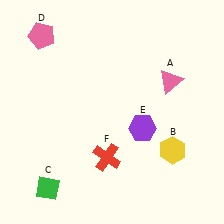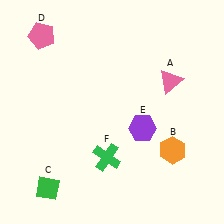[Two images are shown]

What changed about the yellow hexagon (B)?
In Image 1, B is yellow. In Image 2, it changed to orange.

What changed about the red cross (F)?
In Image 1, F is red. In Image 2, it changed to green.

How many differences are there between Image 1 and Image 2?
There are 2 differences between the two images.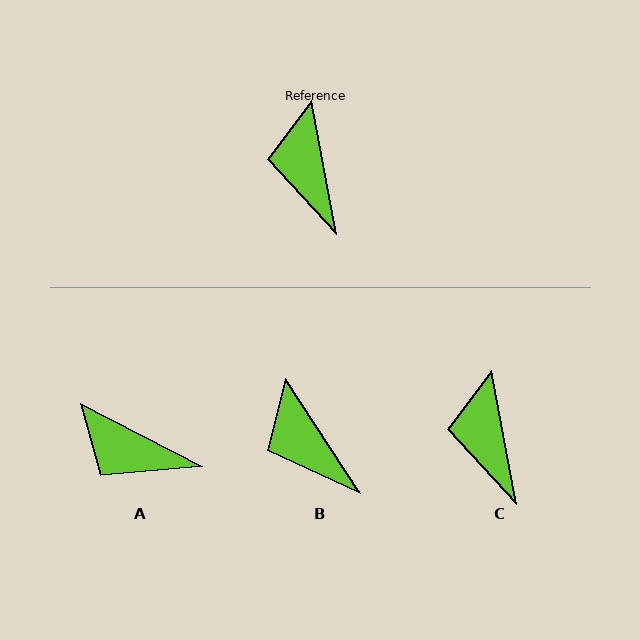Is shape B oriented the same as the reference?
No, it is off by about 22 degrees.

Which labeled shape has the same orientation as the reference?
C.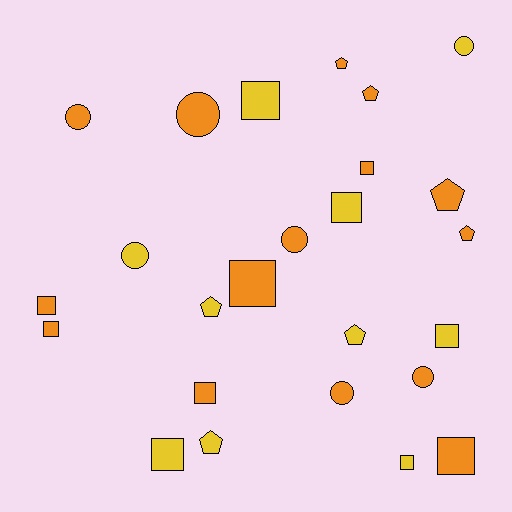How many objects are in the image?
There are 25 objects.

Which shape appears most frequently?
Square, with 11 objects.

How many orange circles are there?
There are 5 orange circles.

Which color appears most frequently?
Orange, with 15 objects.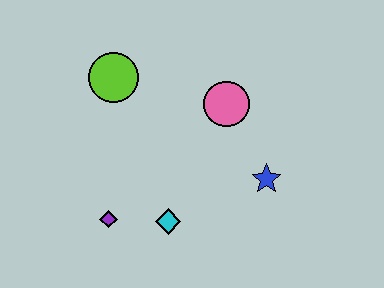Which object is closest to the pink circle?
The blue star is closest to the pink circle.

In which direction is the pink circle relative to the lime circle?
The pink circle is to the right of the lime circle.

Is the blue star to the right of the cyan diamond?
Yes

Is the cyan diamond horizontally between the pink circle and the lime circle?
Yes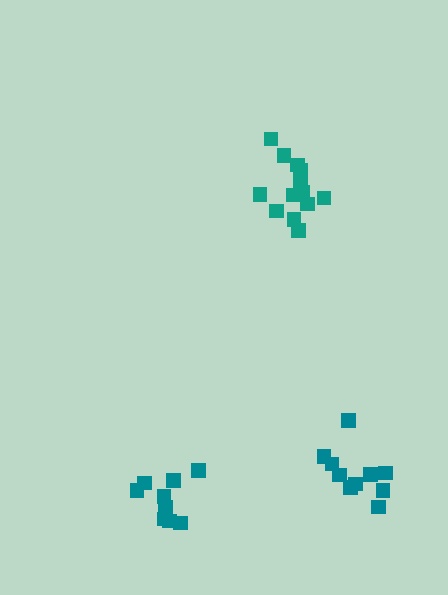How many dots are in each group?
Group 1: 13 dots, Group 2: 11 dots, Group 3: 9 dots (33 total).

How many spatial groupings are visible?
There are 3 spatial groupings.